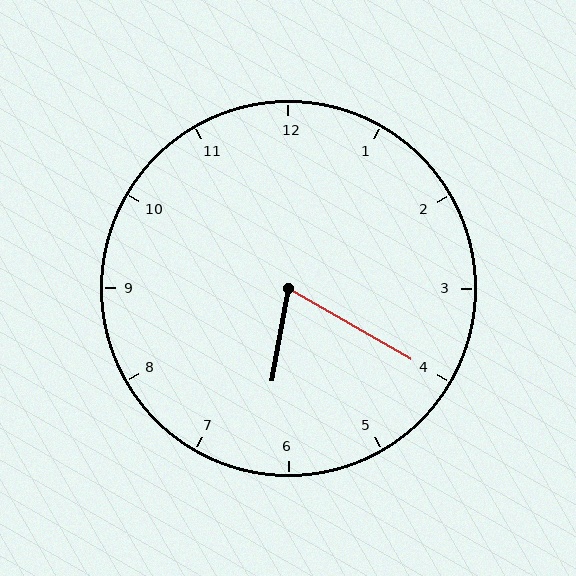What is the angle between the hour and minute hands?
Approximately 70 degrees.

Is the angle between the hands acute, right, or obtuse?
It is acute.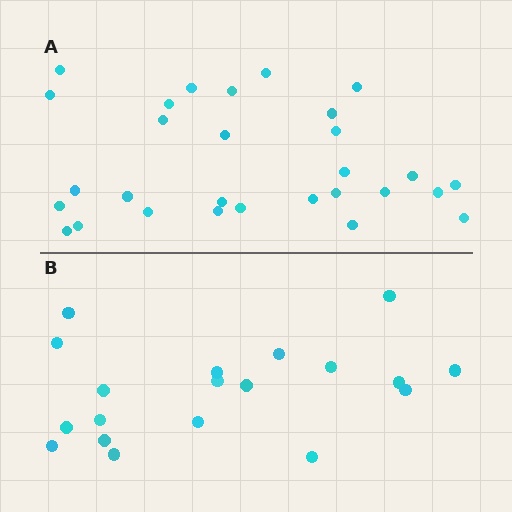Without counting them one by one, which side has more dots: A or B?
Region A (the top region) has more dots.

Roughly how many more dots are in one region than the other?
Region A has roughly 10 or so more dots than region B.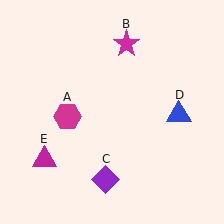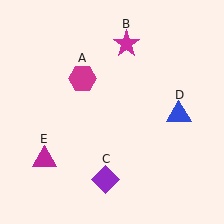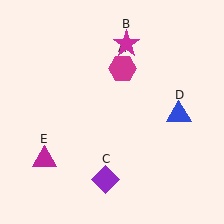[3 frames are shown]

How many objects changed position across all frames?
1 object changed position: magenta hexagon (object A).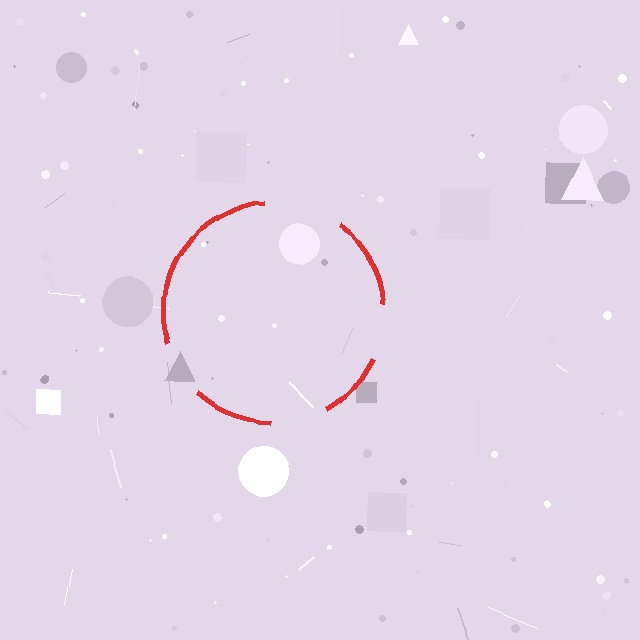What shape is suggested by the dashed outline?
The dashed outline suggests a circle.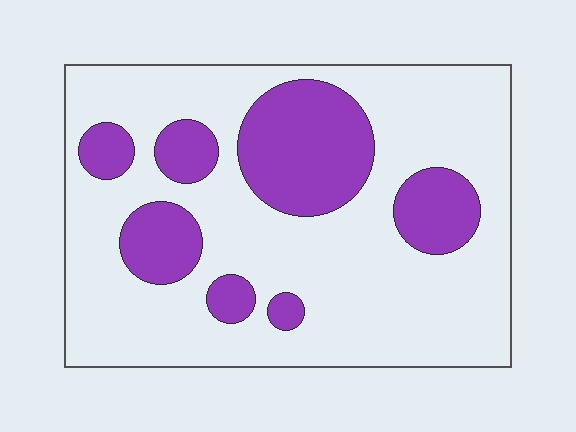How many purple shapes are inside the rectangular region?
7.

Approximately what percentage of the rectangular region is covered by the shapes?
Approximately 25%.